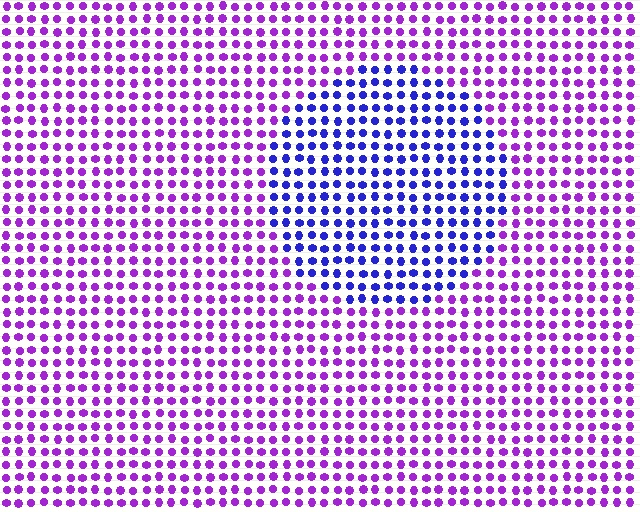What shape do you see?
I see a circle.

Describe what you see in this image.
The image is filled with small purple elements in a uniform arrangement. A circle-shaped region is visible where the elements are tinted to a slightly different hue, forming a subtle color boundary.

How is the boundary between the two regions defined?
The boundary is defined purely by a slight shift in hue (about 43 degrees). Spacing, size, and orientation are identical on both sides.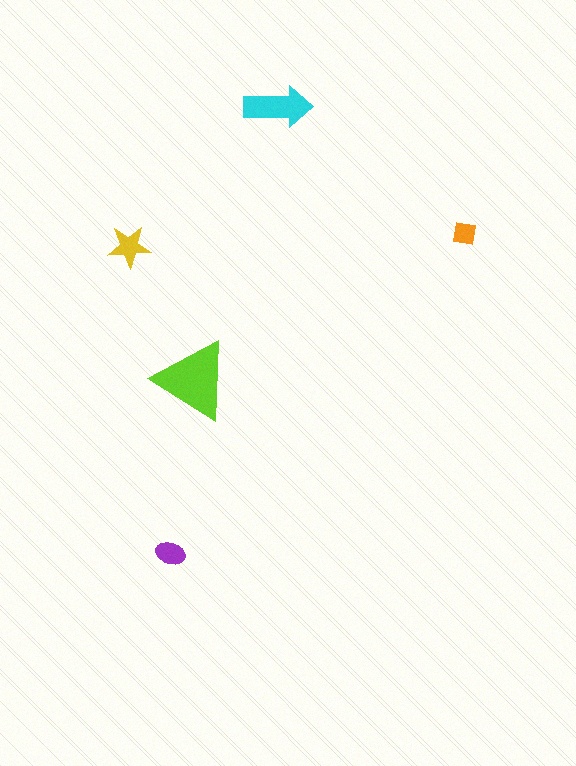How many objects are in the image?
There are 5 objects in the image.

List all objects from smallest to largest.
The orange square, the purple ellipse, the yellow star, the cyan arrow, the lime triangle.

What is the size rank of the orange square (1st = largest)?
5th.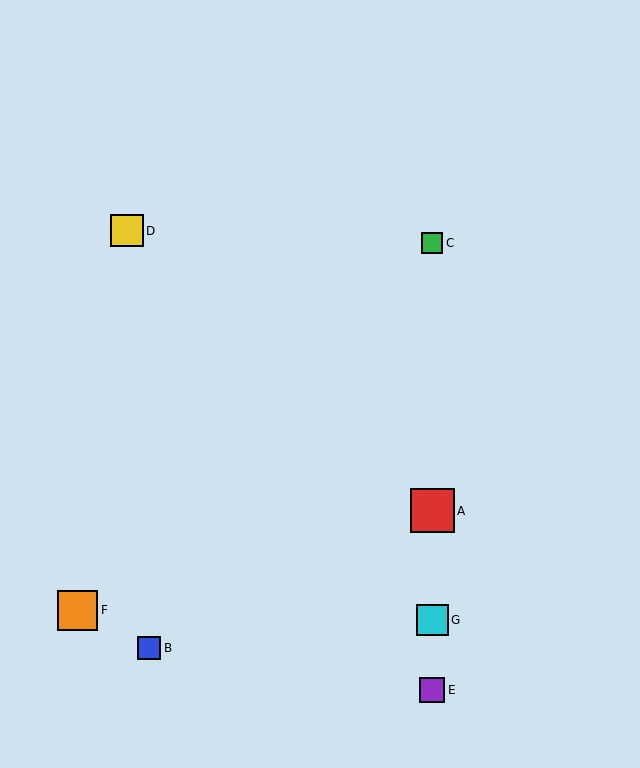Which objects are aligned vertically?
Objects A, C, E, G are aligned vertically.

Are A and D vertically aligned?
No, A is at x≈432 and D is at x≈127.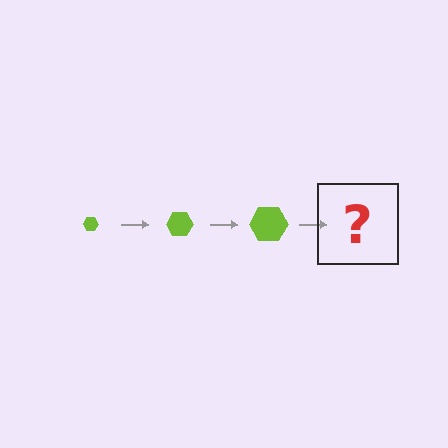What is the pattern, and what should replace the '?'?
The pattern is that the hexagon gets progressively larger each step. The '?' should be a lime hexagon, larger than the previous one.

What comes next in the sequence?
The next element should be a lime hexagon, larger than the previous one.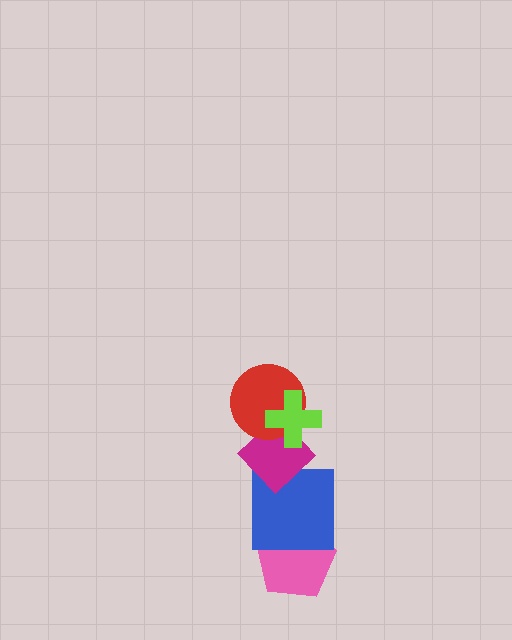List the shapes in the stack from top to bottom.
From top to bottom: the lime cross, the red circle, the magenta diamond, the blue square, the pink pentagon.